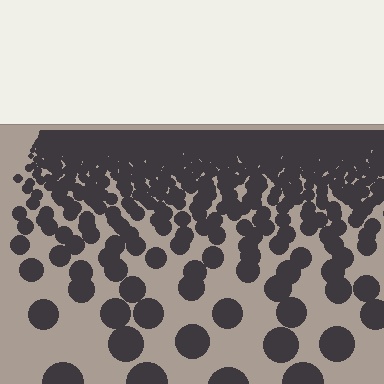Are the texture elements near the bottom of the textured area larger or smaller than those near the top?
Larger. Near the bottom, elements are closer to the viewer and appear at a bigger on-screen size.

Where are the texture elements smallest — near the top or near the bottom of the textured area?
Near the top.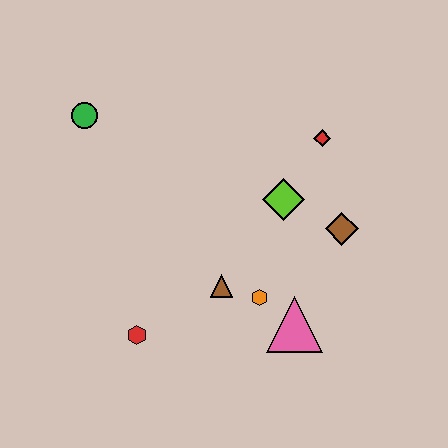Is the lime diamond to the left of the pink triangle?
Yes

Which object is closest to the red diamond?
The lime diamond is closest to the red diamond.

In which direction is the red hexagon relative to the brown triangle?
The red hexagon is to the left of the brown triangle.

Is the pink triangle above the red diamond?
No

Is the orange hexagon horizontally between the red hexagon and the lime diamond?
Yes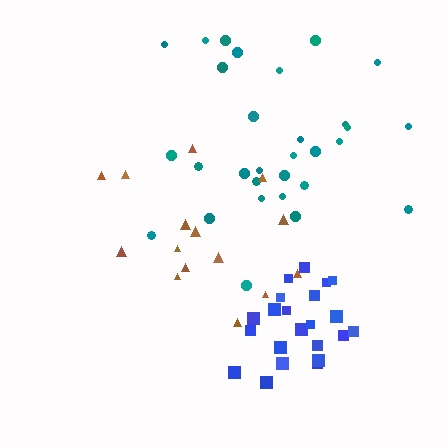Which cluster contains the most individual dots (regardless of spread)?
Teal (31).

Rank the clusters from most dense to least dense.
blue, teal, brown.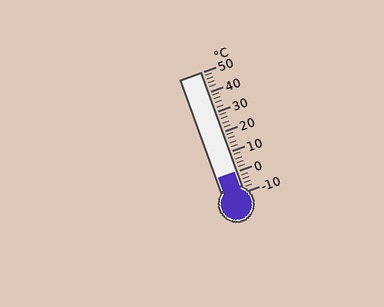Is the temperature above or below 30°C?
The temperature is below 30°C.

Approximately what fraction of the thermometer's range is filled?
The thermometer is filled to approximately 15% of its range.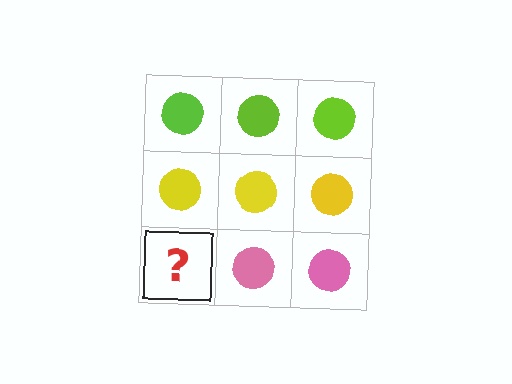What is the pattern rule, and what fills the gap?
The rule is that each row has a consistent color. The gap should be filled with a pink circle.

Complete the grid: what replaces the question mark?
The question mark should be replaced with a pink circle.